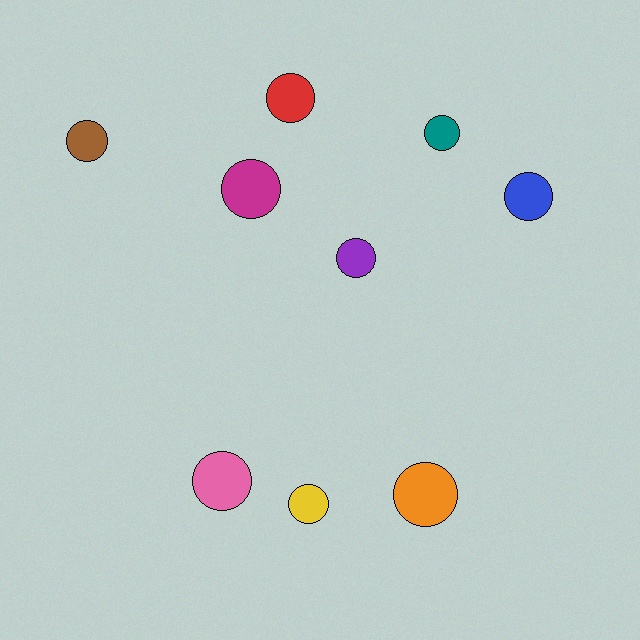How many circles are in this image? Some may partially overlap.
There are 9 circles.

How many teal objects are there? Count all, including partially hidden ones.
There is 1 teal object.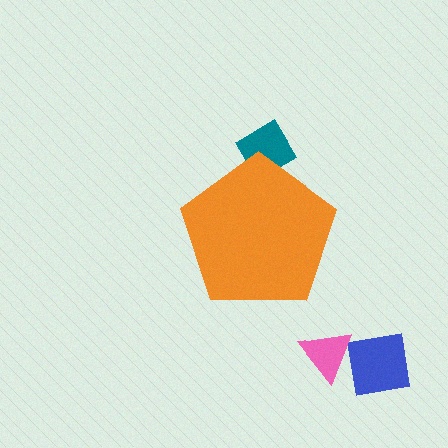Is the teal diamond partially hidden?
Yes, the teal diamond is partially hidden behind the orange pentagon.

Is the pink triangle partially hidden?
No, the pink triangle is fully visible.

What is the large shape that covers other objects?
An orange pentagon.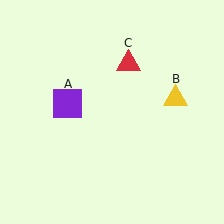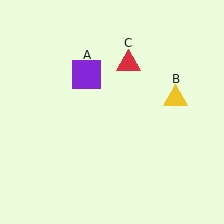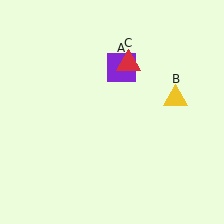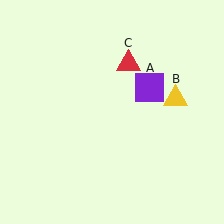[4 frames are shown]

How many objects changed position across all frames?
1 object changed position: purple square (object A).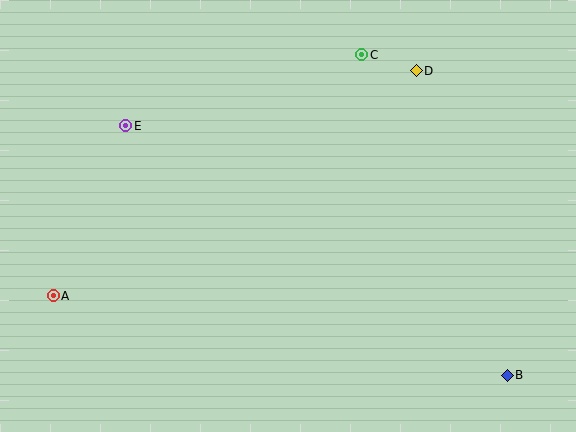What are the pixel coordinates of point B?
Point B is at (507, 375).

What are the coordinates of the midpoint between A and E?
The midpoint between A and E is at (90, 211).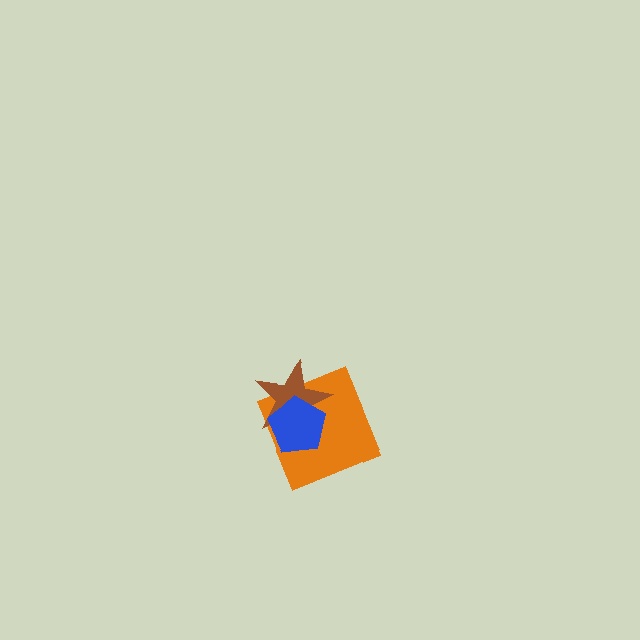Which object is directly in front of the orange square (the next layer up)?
The brown star is directly in front of the orange square.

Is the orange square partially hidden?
Yes, it is partially covered by another shape.